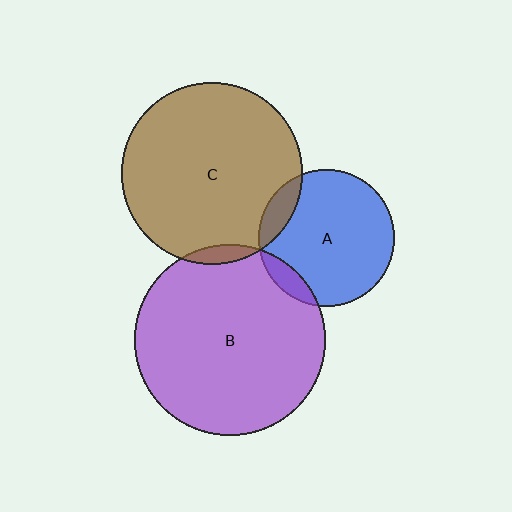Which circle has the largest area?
Circle B (purple).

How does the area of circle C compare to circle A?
Approximately 1.8 times.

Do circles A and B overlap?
Yes.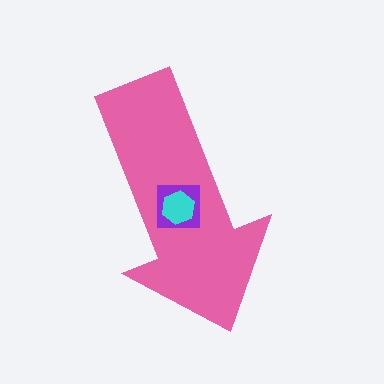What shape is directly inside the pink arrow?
The purple square.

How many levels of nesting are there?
3.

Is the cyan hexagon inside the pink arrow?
Yes.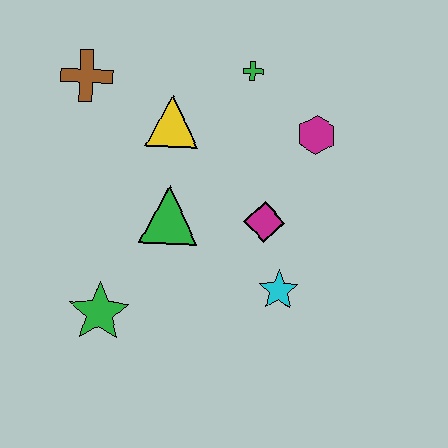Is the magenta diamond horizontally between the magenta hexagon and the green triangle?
Yes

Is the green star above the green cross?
No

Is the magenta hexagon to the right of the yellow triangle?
Yes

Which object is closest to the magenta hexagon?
The green cross is closest to the magenta hexagon.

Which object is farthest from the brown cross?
The cyan star is farthest from the brown cross.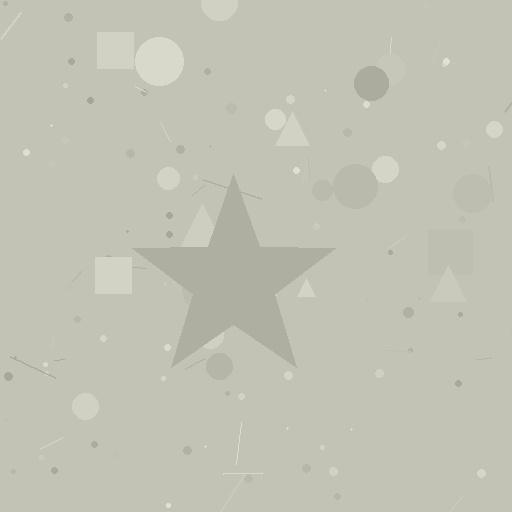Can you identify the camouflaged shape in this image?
The camouflaged shape is a star.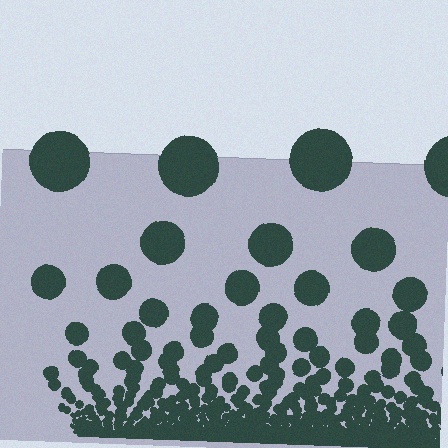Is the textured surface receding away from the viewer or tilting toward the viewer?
The surface appears to tilt toward the viewer. Texture elements get larger and sparser toward the top.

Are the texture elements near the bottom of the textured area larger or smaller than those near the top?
Smaller. The gradient is inverted — elements near the bottom are smaller and denser.